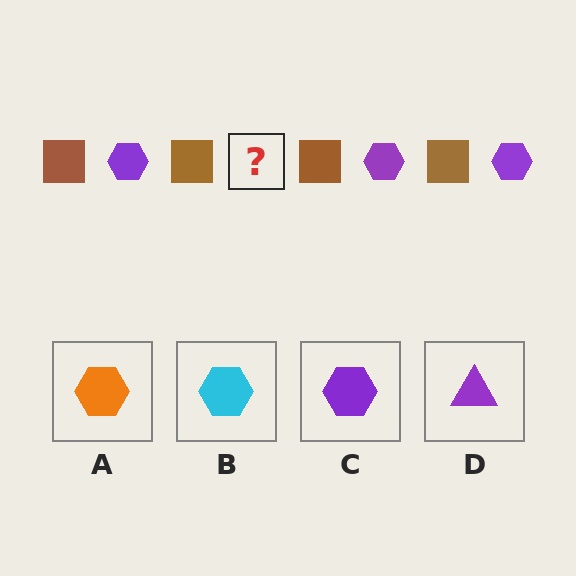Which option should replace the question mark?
Option C.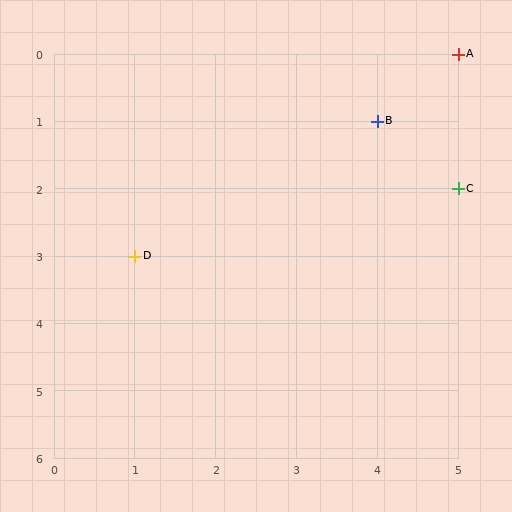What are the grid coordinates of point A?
Point A is at grid coordinates (5, 0).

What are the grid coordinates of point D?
Point D is at grid coordinates (1, 3).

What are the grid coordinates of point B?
Point B is at grid coordinates (4, 1).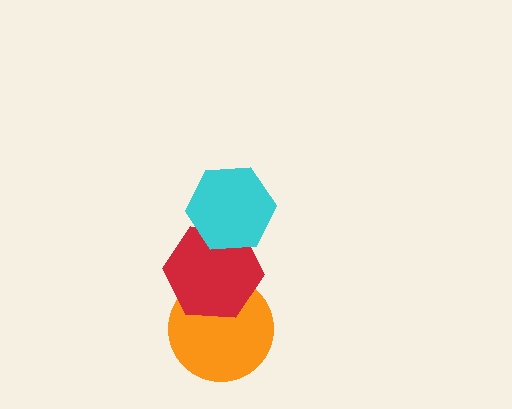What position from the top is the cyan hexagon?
The cyan hexagon is 1st from the top.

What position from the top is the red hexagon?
The red hexagon is 2nd from the top.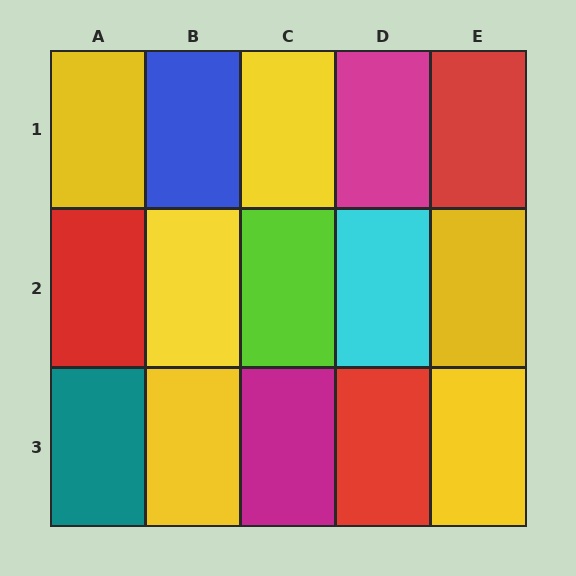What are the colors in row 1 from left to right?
Yellow, blue, yellow, magenta, red.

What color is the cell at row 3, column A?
Teal.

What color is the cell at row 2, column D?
Cyan.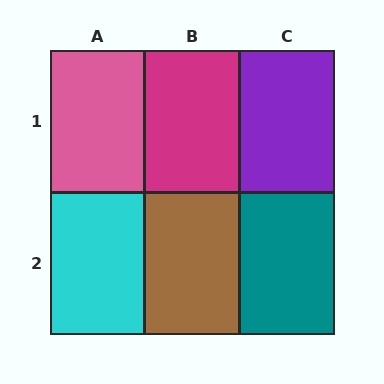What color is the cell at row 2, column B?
Brown.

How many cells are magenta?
1 cell is magenta.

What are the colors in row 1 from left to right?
Pink, magenta, purple.